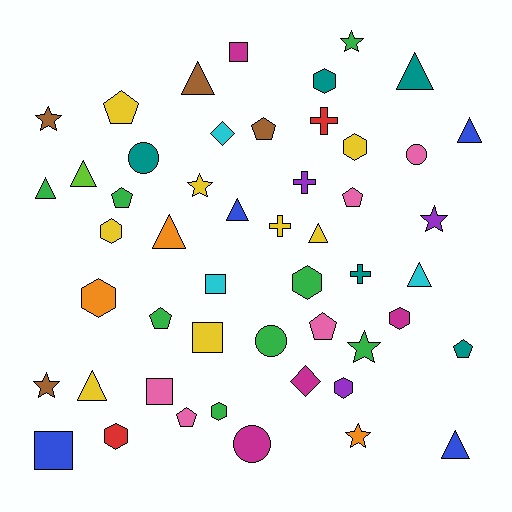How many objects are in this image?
There are 50 objects.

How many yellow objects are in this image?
There are 8 yellow objects.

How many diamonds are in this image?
There are 2 diamonds.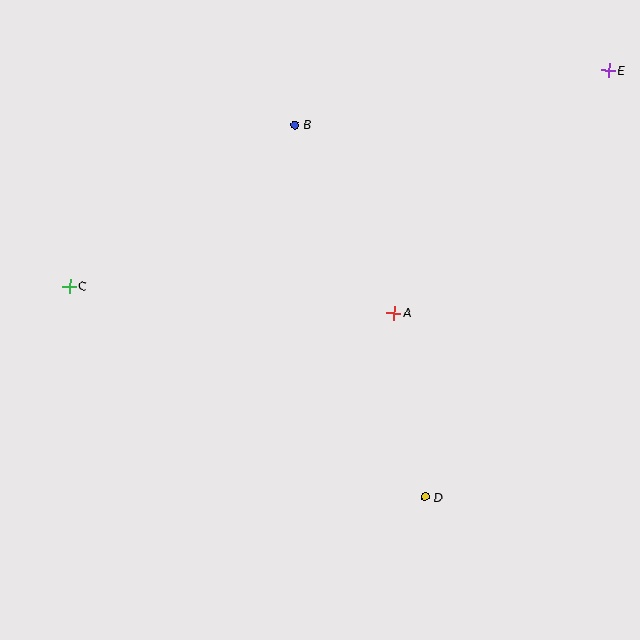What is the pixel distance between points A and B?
The distance between A and B is 213 pixels.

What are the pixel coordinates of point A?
Point A is at (394, 313).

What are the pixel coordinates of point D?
Point D is at (425, 497).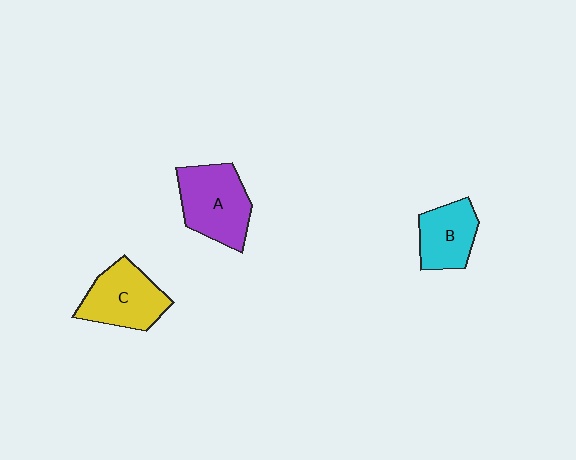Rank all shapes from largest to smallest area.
From largest to smallest: A (purple), C (yellow), B (cyan).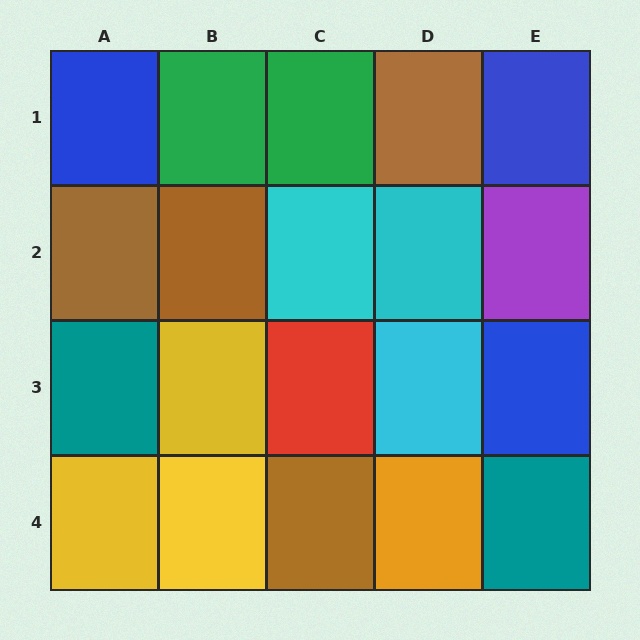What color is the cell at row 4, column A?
Yellow.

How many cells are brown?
4 cells are brown.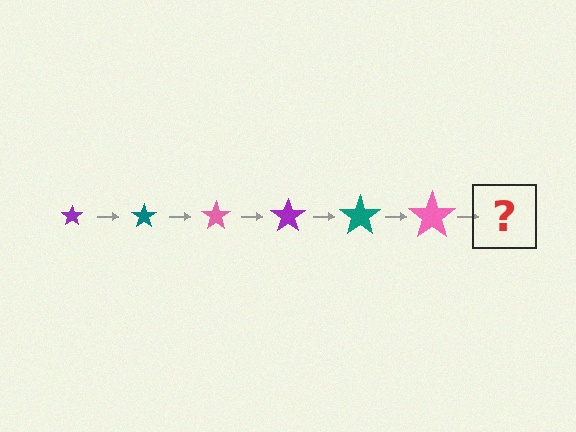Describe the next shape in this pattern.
It should be a purple star, larger than the previous one.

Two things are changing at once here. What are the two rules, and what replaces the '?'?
The two rules are that the star grows larger each step and the color cycles through purple, teal, and pink. The '?' should be a purple star, larger than the previous one.